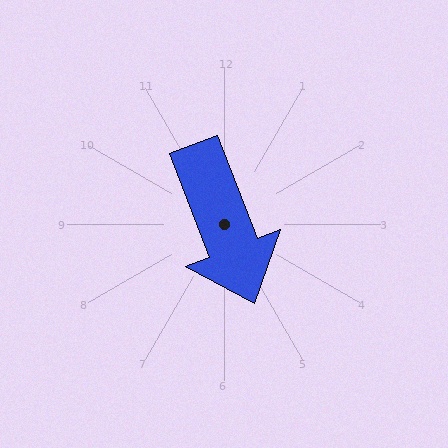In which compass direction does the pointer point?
South.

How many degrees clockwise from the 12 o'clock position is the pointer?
Approximately 159 degrees.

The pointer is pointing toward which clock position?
Roughly 5 o'clock.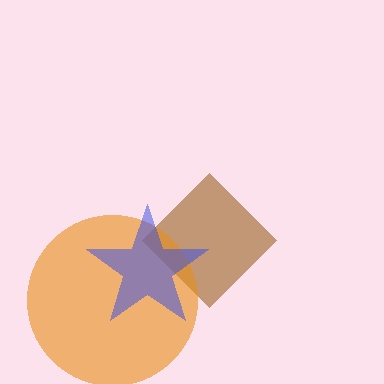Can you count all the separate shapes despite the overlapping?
Yes, there are 3 separate shapes.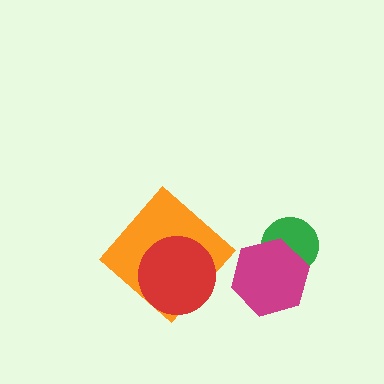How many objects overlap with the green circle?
1 object overlaps with the green circle.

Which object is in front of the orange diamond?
The red circle is in front of the orange diamond.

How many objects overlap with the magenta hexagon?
1 object overlaps with the magenta hexagon.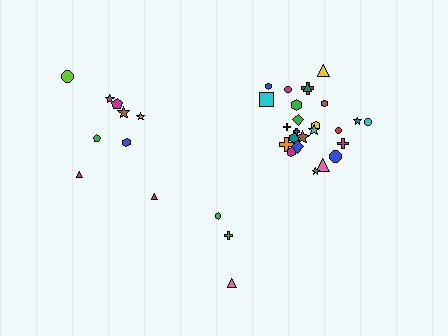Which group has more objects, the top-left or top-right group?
The top-right group.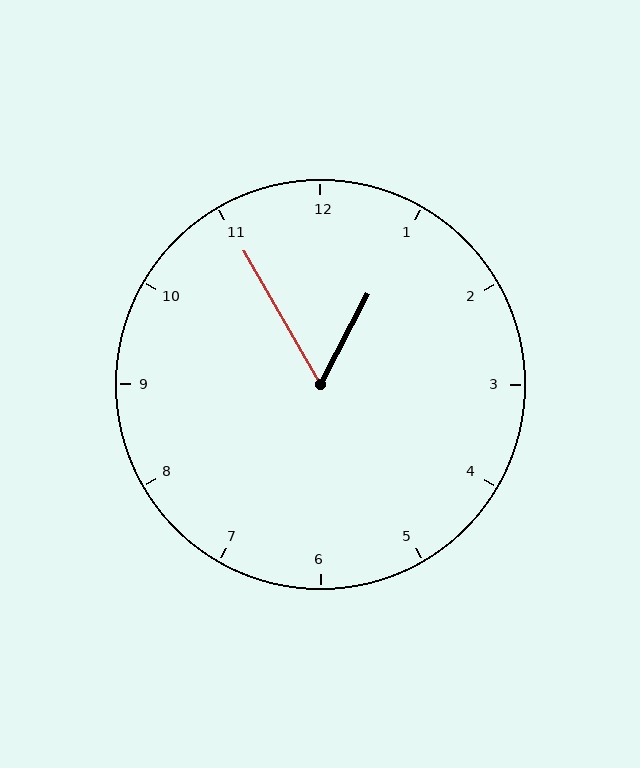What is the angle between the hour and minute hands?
Approximately 58 degrees.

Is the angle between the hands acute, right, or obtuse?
It is acute.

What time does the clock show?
12:55.